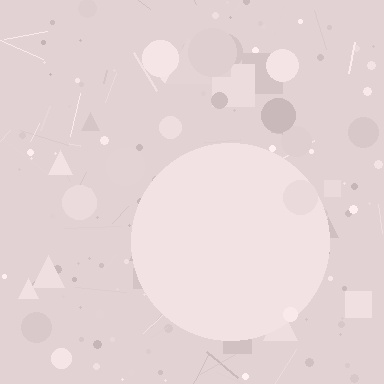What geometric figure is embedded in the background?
A circle is embedded in the background.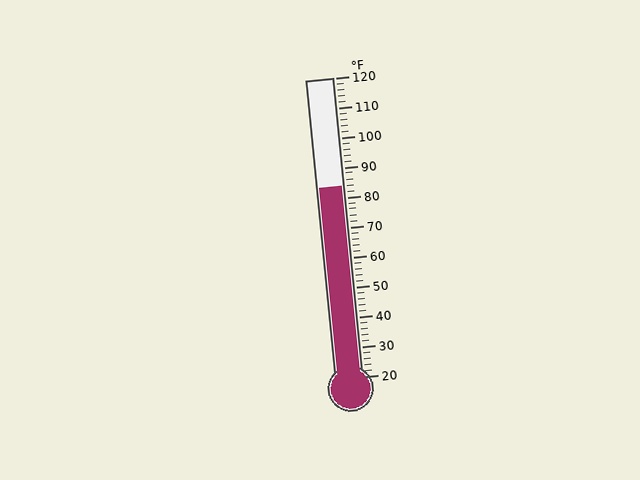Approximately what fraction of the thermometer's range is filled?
The thermometer is filled to approximately 65% of its range.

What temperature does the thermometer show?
The thermometer shows approximately 84°F.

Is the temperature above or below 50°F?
The temperature is above 50°F.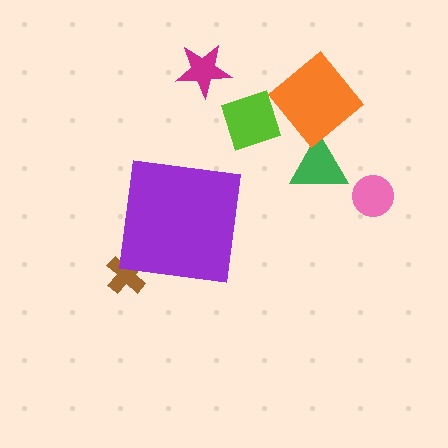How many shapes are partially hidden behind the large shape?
1 shape is partially hidden.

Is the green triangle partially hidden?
No, the green triangle is fully visible.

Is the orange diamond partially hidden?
No, the orange diamond is fully visible.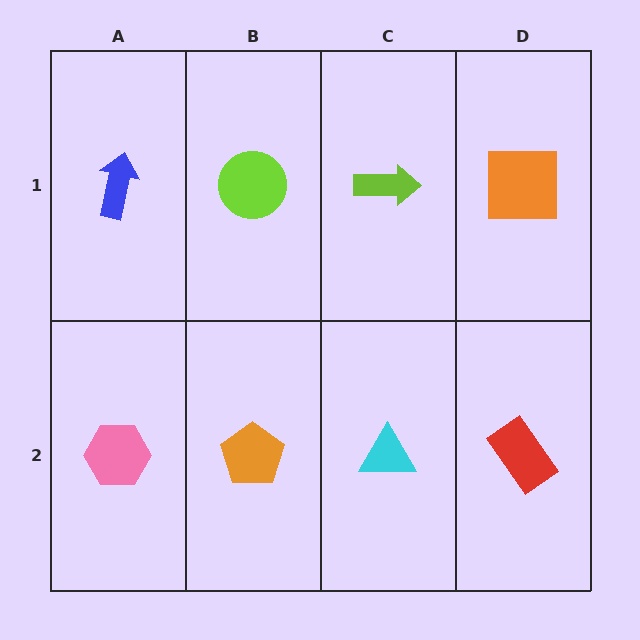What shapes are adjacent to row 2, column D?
An orange square (row 1, column D), a cyan triangle (row 2, column C).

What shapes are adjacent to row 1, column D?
A red rectangle (row 2, column D), a lime arrow (row 1, column C).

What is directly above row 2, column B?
A lime circle.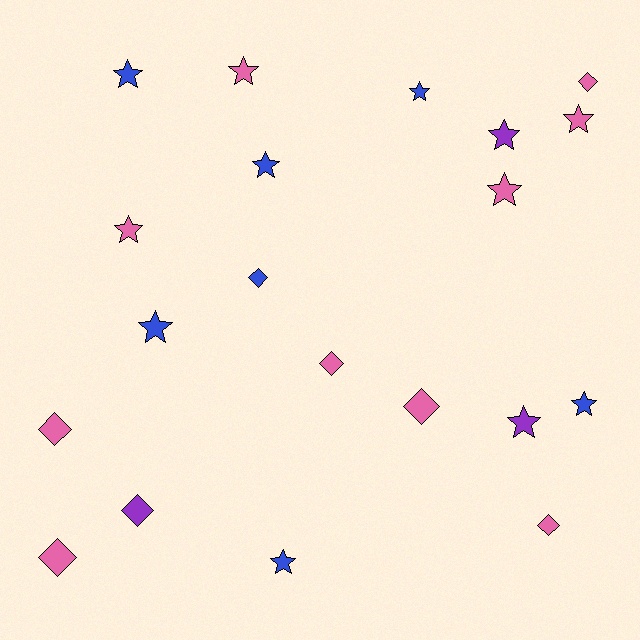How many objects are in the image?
There are 20 objects.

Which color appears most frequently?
Pink, with 10 objects.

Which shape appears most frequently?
Star, with 12 objects.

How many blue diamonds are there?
There is 1 blue diamond.